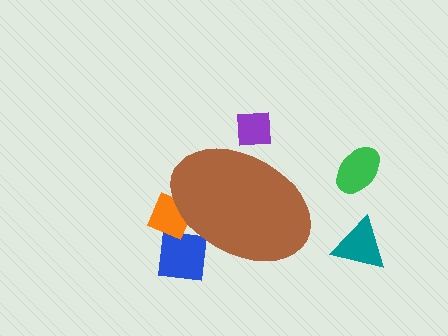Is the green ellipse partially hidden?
No, the green ellipse is fully visible.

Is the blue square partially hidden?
Yes, the blue square is partially hidden behind the brown ellipse.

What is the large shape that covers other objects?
A brown ellipse.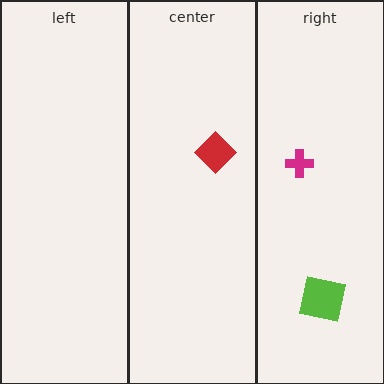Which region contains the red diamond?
The center region.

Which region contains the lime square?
The right region.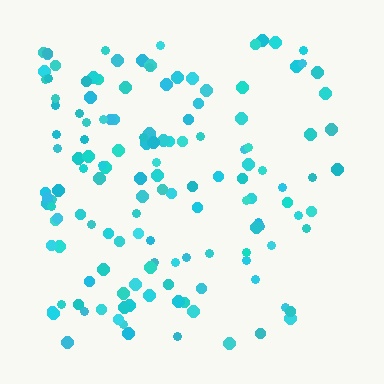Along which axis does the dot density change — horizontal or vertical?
Horizontal.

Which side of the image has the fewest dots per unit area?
The right.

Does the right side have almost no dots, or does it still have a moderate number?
Still a moderate number, just noticeably fewer than the left.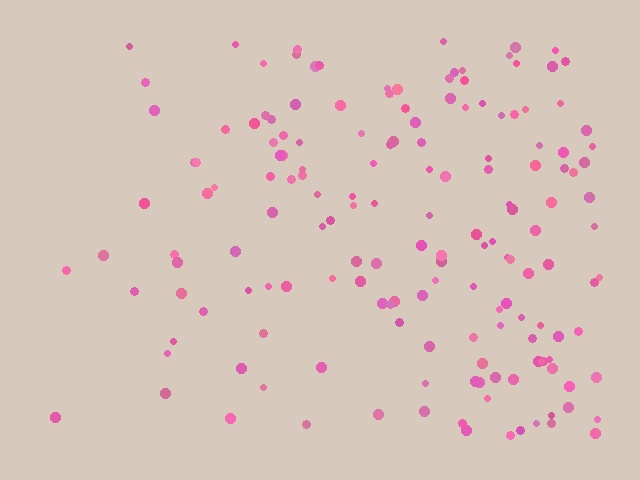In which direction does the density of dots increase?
From left to right, with the right side densest.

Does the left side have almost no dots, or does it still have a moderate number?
Still a moderate number, just noticeably fewer than the right.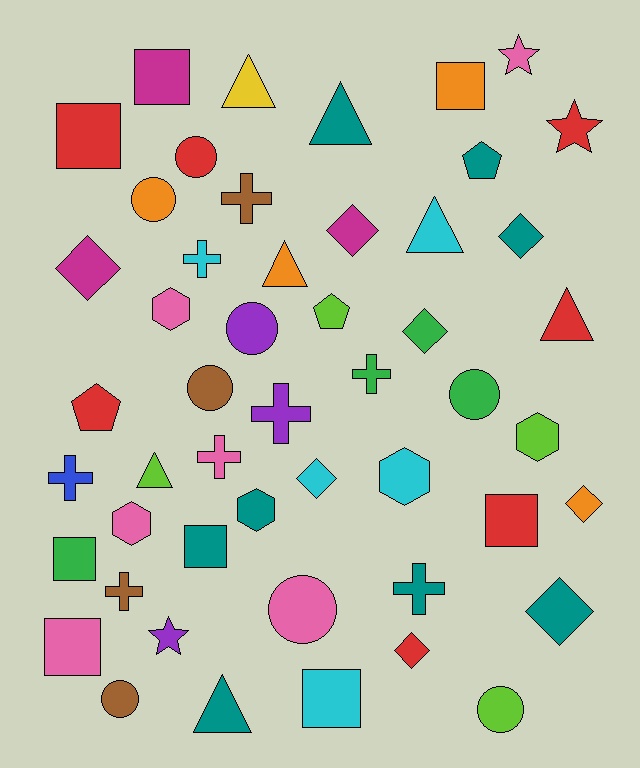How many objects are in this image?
There are 50 objects.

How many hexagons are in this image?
There are 5 hexagons.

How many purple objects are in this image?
There are 3 purple objects.